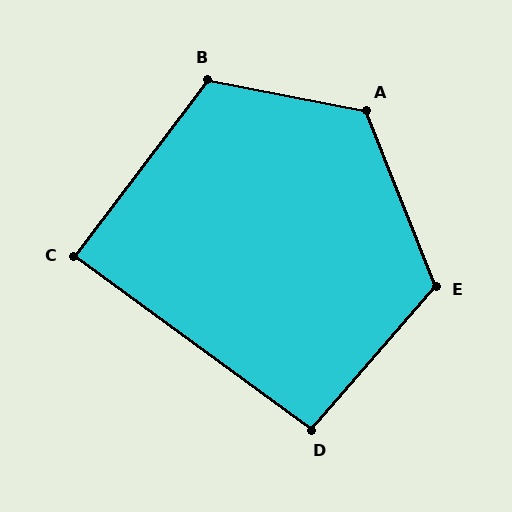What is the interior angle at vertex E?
Approximately 118 degrees (obtuse).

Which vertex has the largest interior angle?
A, at approximately 123 degrees.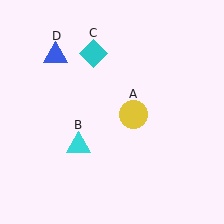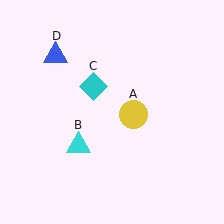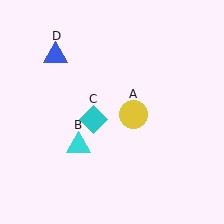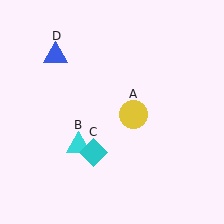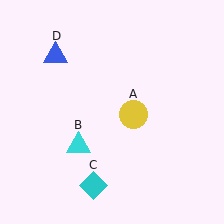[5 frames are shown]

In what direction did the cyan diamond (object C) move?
The cyan diamond (object C) moved down.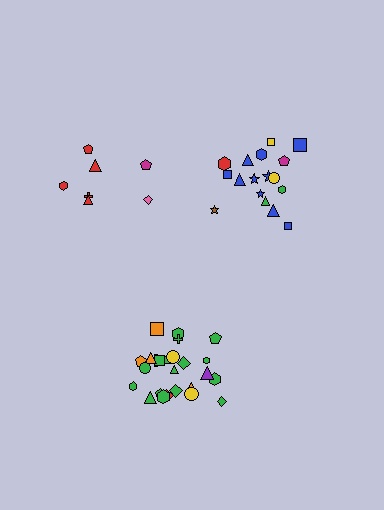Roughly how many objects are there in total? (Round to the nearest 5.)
Roughly 50 objects in total.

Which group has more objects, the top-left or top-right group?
The top-right group.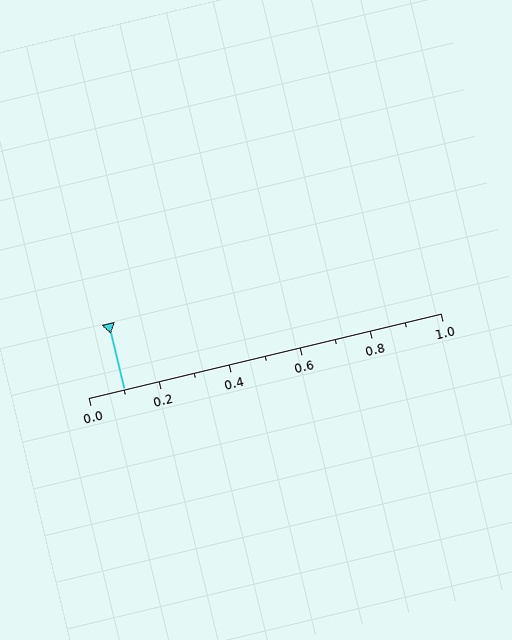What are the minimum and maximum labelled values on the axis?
The axis runs from 0.0 to 1.0.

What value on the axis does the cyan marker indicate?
The marker indicates approximately 0.1.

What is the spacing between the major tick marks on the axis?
The major ticks are spaced 0.2 apart.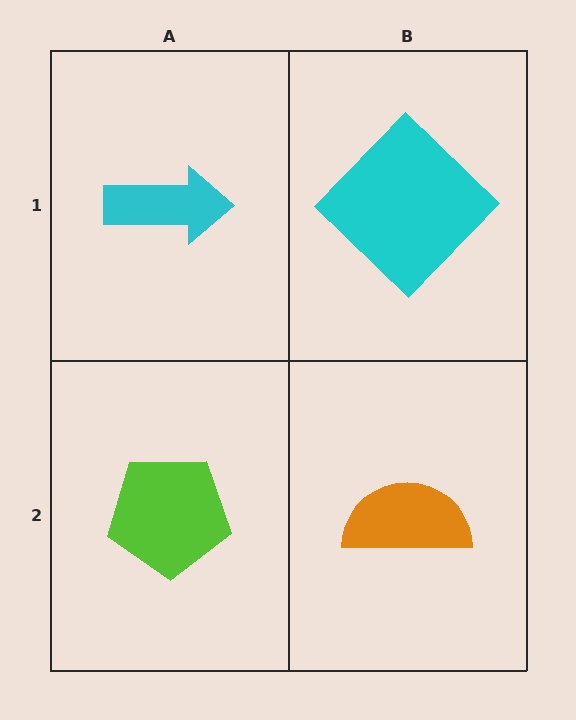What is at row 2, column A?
A lime pentagon.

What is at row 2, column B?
An orange semicircle.